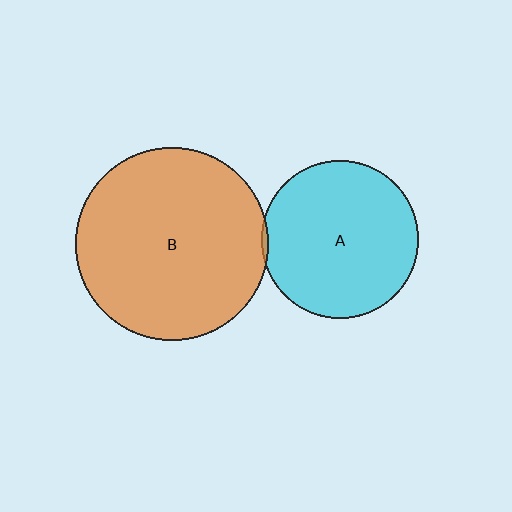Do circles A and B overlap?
Yes.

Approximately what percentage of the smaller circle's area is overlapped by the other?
Approximately 5%.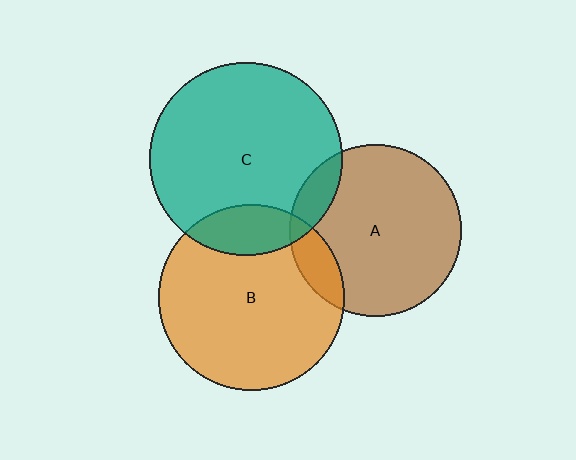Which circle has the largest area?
Circle C (teal).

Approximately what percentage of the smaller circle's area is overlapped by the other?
Approximately 10%.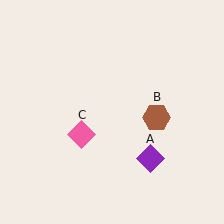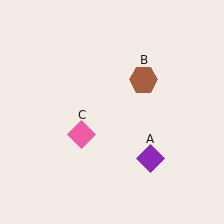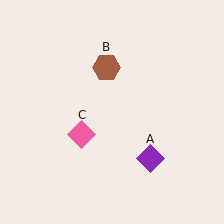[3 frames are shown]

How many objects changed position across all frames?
1 object changed position: brown hexagon (object B).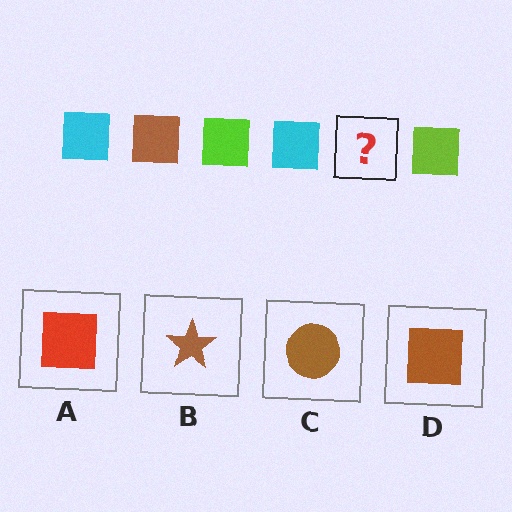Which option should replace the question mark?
Option D.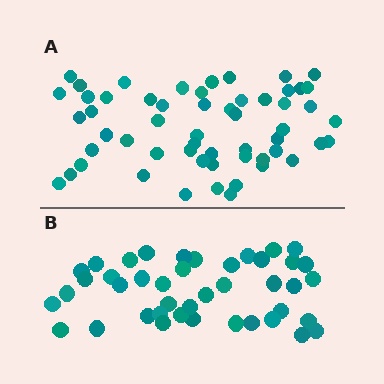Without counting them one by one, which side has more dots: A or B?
Region A (the top region) has more dots.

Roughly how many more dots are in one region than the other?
Region A has approximately 15 more dots than region B.